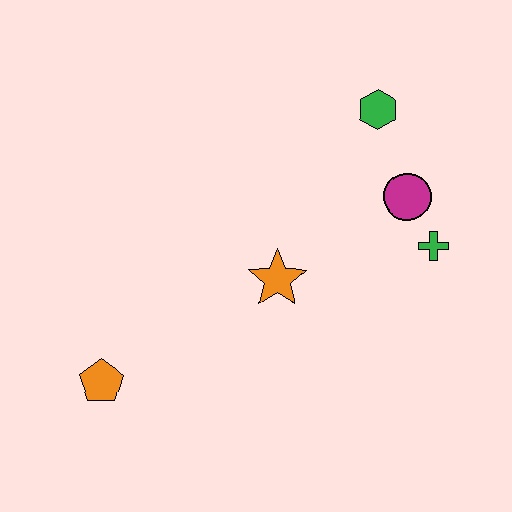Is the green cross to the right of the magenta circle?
Yes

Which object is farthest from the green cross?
The orange pentagon is farthest from the green cross.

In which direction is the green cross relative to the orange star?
The green cross is to the right of the orange star.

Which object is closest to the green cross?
The magenta circle is closest to the green cross.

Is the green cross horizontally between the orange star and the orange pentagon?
No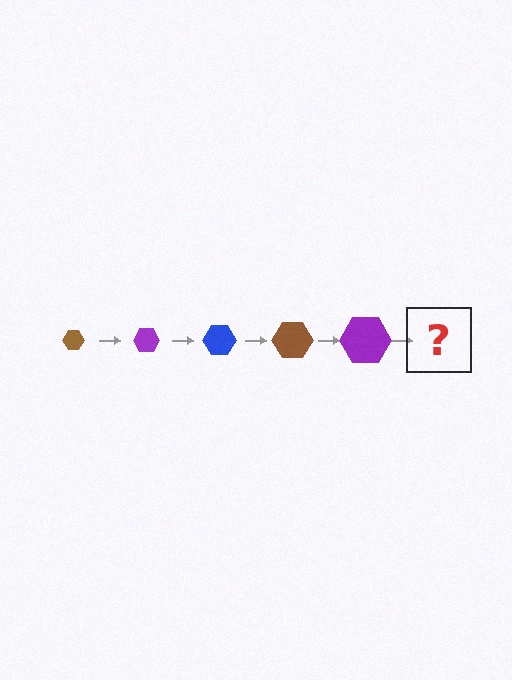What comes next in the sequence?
The next element should be a blue hexagon, larger than the previous one.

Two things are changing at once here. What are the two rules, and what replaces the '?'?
The two rules are that the hexagon grows larger each step and the color cycles through brown, purple, and blue. The '?' should be a blue hexagon, larger than the previous one.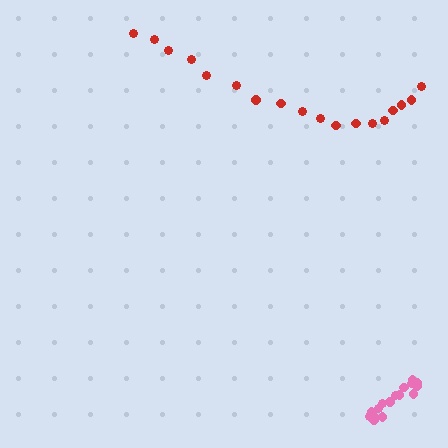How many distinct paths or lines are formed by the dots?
There are 2 distinct paths.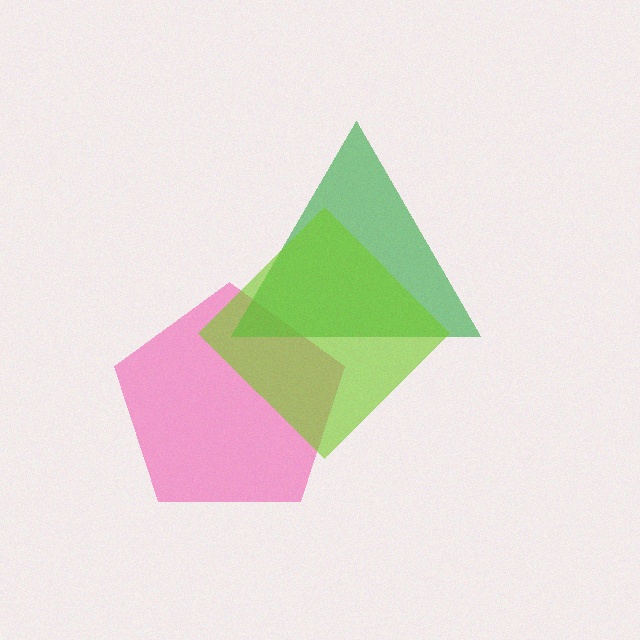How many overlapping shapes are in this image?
There are 3 overlapping shapes in the image.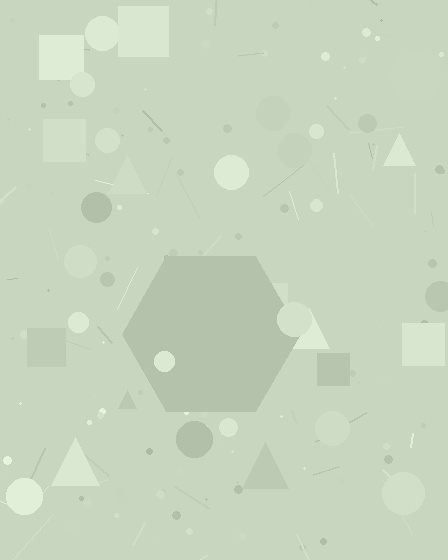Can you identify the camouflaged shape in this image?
The camouflaged shape is a hexagon.